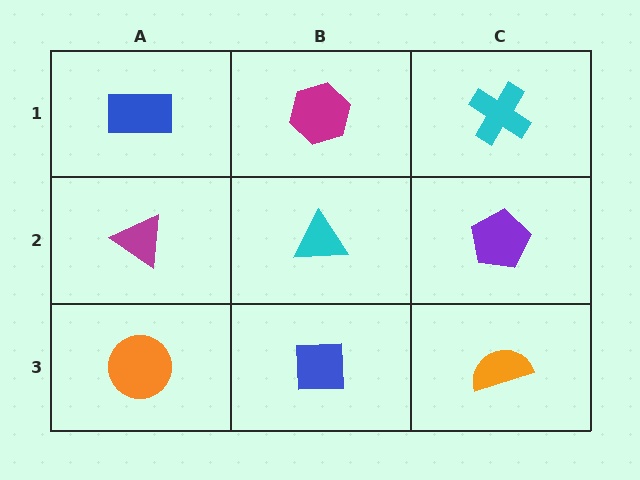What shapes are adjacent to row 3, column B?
A cyan triangle (row 2, column B), an orange circle (row 3, column A), an orange semicircle (row 3, column C).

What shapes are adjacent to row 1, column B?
A cyan triangle (row 2, column B), a blue rectangle (row 1, column A), a cyan cross (row 1, column C).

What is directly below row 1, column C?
A purple pentagon.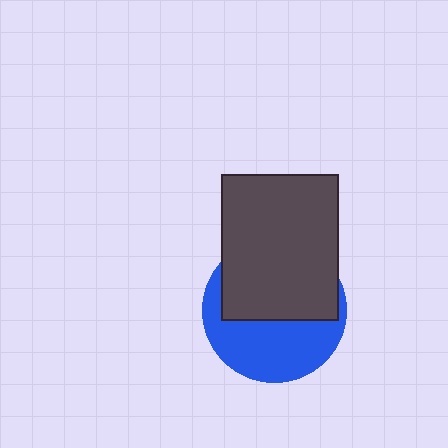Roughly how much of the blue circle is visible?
About half of it is visible (roughly 47%).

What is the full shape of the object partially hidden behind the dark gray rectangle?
The partially hidden object is a blue circle.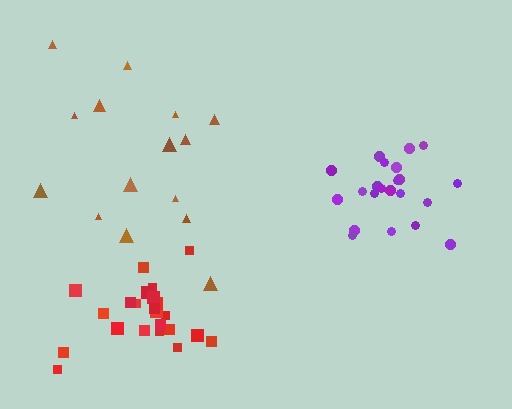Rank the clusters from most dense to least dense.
red, purple, brown.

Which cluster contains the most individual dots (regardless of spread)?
Red (23).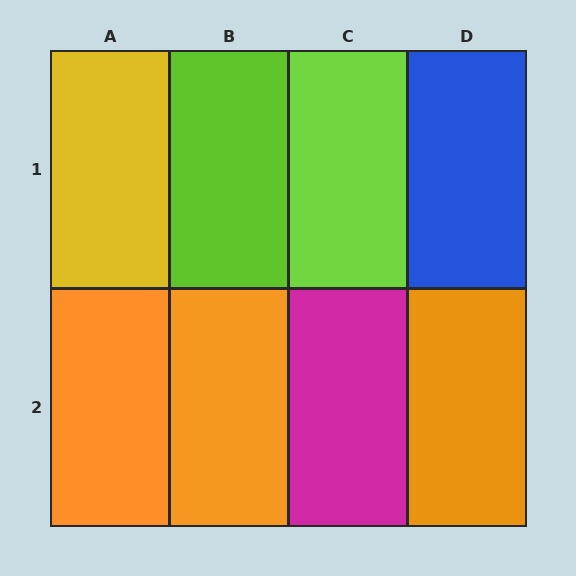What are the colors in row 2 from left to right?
Orange, orange, magenta, orange.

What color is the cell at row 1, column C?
Lime.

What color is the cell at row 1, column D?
Blue.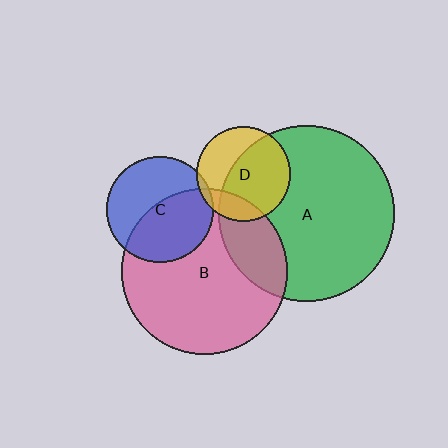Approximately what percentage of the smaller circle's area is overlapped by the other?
Approximately 50%.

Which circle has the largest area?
Circle A (green).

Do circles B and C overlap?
Yes.